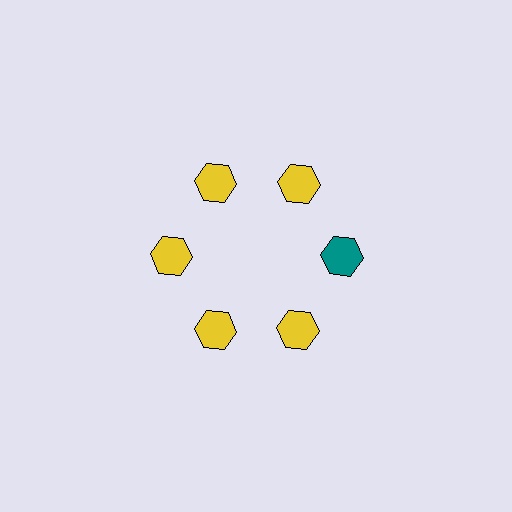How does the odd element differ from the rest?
It has a different color: teal instead of yellow.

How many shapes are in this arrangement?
There are 6 shapes arranged in a ring pattern.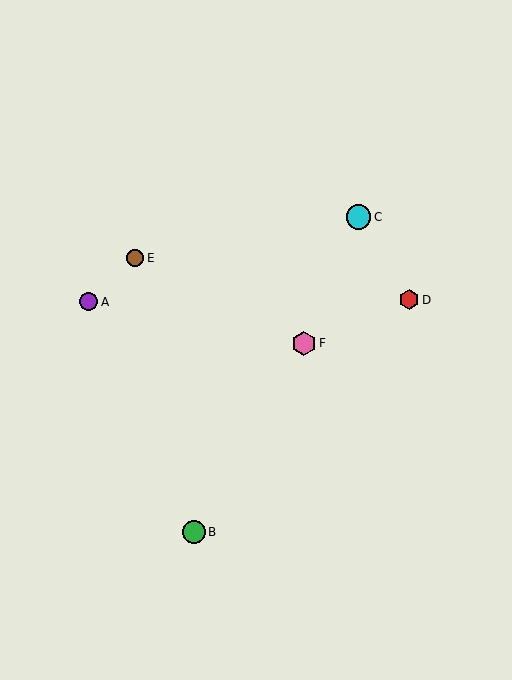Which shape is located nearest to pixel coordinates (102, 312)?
The purple circle (labeled A) at (89, 302) is nearest to that location.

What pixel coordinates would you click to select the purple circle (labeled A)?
Click at (89, 302) to select the purple circle A.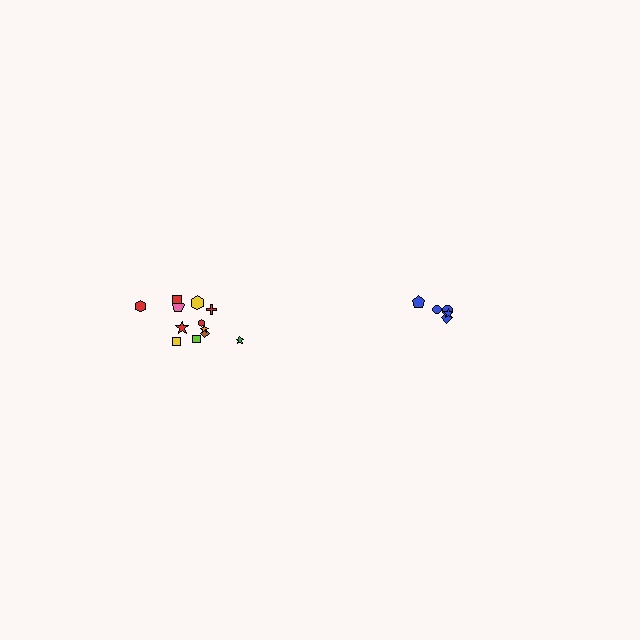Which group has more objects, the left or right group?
The left group.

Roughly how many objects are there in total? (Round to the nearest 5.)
Roughly 15 objects in total.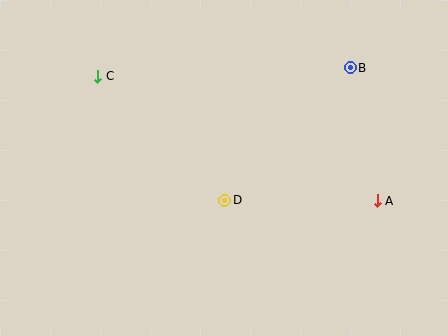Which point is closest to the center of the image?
Point D at (225, 200) is closest to the center.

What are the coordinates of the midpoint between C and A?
The midpoint between C and A is at (237, 139).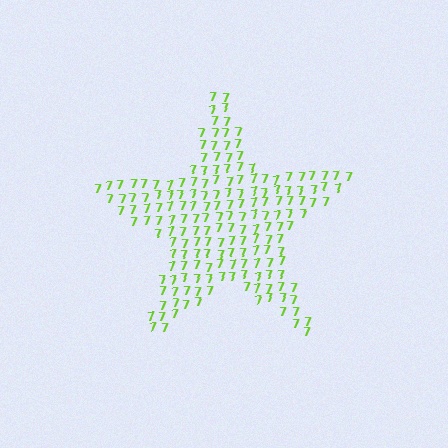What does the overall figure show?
The overall figure shows a star.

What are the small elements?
The small elements are digit 7's.